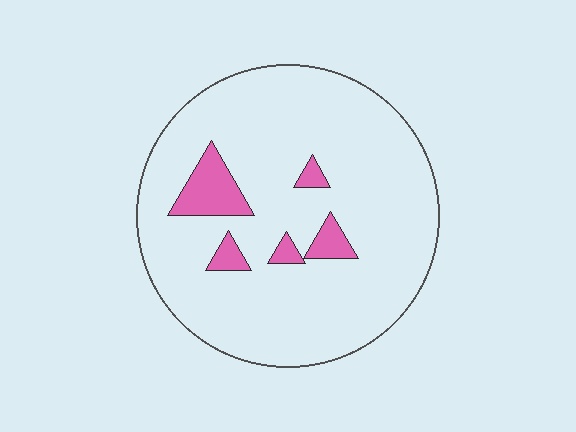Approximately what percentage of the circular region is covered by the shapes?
Approximately 10%.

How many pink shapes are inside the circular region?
5.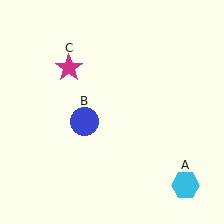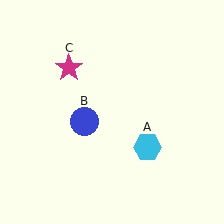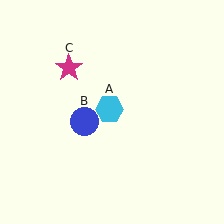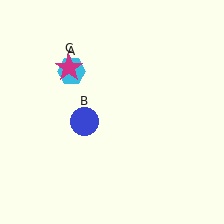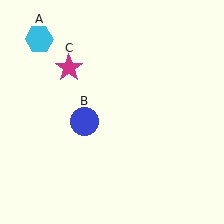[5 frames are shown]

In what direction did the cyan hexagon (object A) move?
The cyan hexagon (object A) moved up and to the left.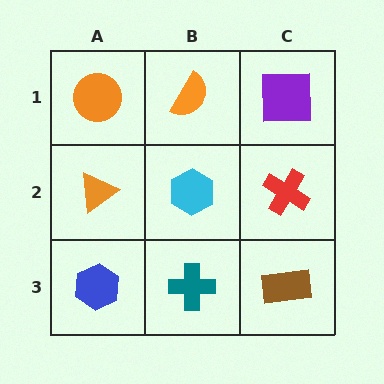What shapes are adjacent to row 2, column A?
An orange circle (row 1, column A), a blue hexagon (row 3, column A), a cyan hexagon (row 2, column B).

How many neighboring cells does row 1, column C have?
2.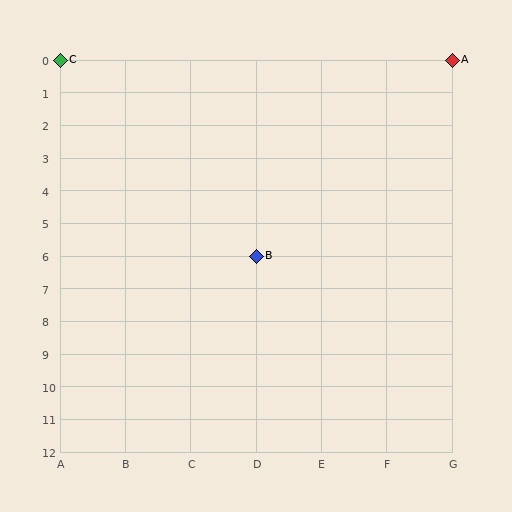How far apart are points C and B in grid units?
Points C and B are 3 columns and 6 rows apart (about 6.7 grid units diagonally).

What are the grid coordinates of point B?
Point B is at grid coordinates (D, 6).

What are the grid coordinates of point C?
Point C is at grid coordinates (A, 0).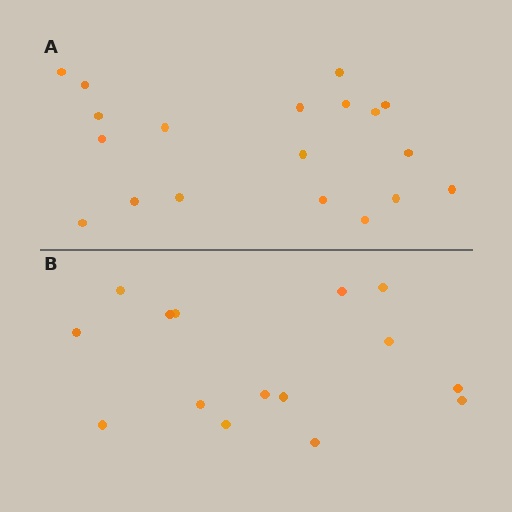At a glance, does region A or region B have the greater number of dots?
Region A (the top region) has more dots.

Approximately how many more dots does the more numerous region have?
Region A has about 4 more dots than region B.